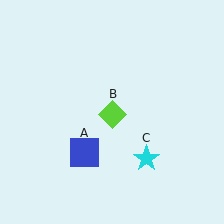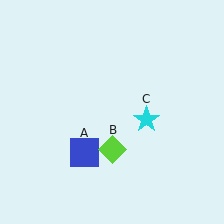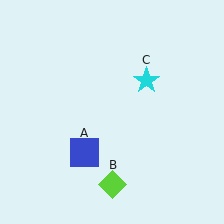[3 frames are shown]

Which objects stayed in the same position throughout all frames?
Blue square (object A) remained stationary.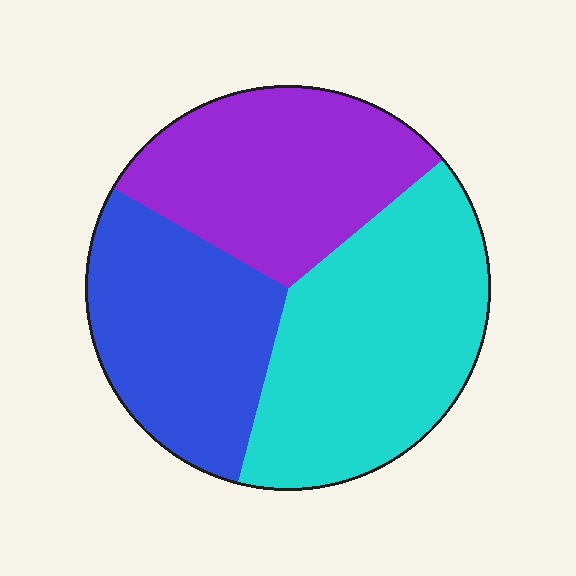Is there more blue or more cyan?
Cyan.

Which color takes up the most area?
Cyan, at roughly 40%.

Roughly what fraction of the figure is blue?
Blue takes up between a sixth and a third of the figure.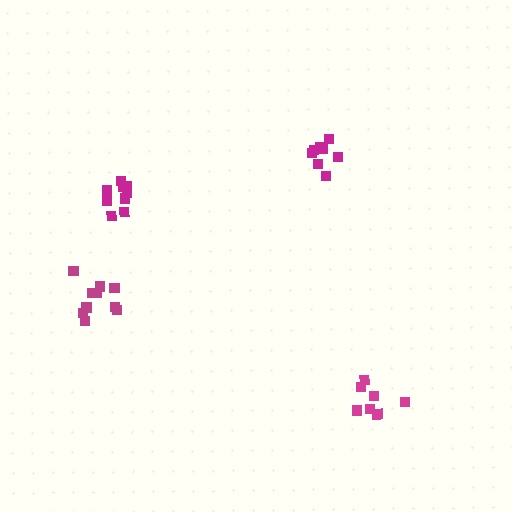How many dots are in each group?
Group 1: 8 dots, Group 2: 10 dots, Group 3: 8 dots, Group 4: 9 dots (35 total).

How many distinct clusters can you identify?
There are 4 distinct clusters.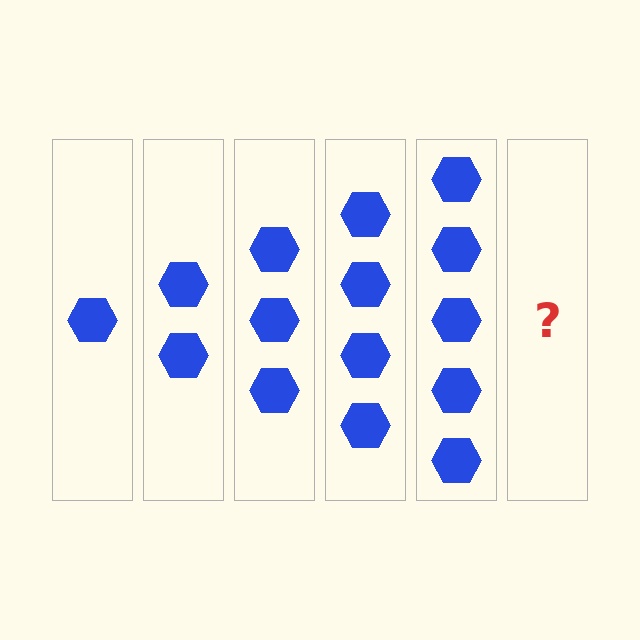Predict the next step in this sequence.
The next step is 6 hexagons.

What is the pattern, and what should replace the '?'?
The pattern is that each step adds one more hexagon. The '?' should be 6 hexagons.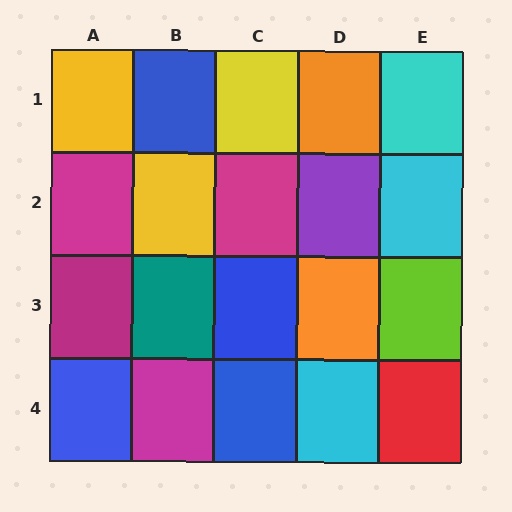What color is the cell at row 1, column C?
Yellow.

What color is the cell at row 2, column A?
Magenta.